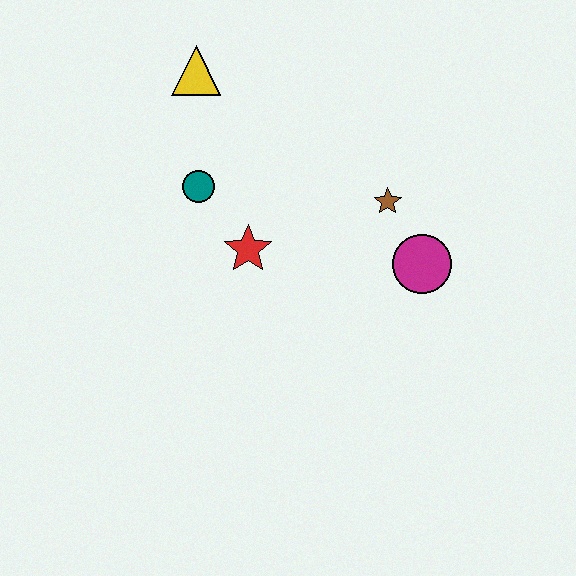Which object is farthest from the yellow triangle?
The magenta circle is farthest from the yellow triangle.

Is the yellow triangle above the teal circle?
Yes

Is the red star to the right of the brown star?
No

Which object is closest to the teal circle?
The red star is closest to the teal circle.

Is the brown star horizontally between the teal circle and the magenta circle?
Yes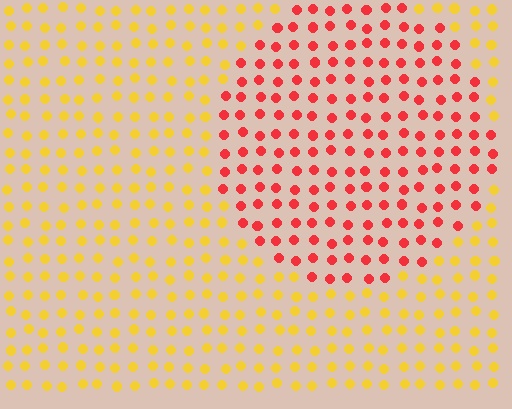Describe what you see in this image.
The image is filled with small yellow elements in a uniform arrangement. A circle-shaped region is visible where the elements are tinted to a slightly different hue, forming a subtle color boundary.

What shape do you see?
I see a circle.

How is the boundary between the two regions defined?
The boundary is defined purely by a slight shift in hue (about 52 degrees). Spacing, size, and orientation are identical on both sides.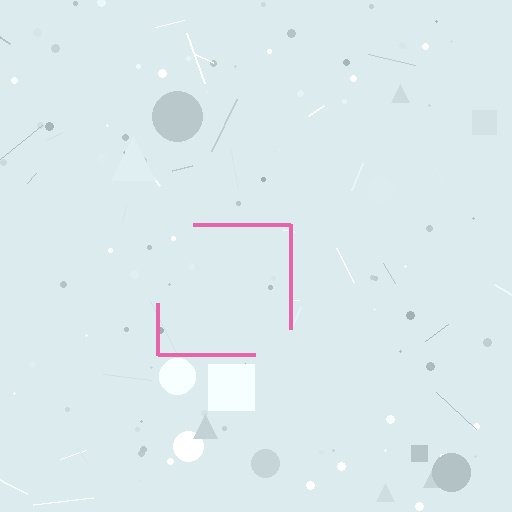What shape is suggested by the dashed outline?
The dashed outline suggests a square.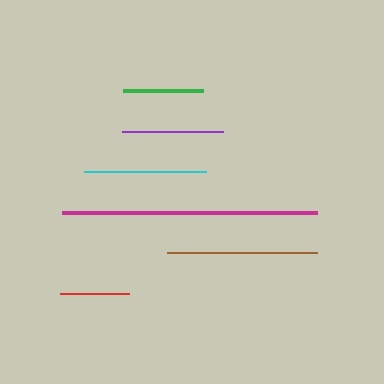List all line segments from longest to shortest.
From longest to shortest: magenta, brown, cyan, purple, green, red.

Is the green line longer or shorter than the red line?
The green line is longer than the red line.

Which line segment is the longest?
The magenta line is the longest at approximately 255 pixels.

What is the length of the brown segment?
The brown segment is approximately 150 pixels long.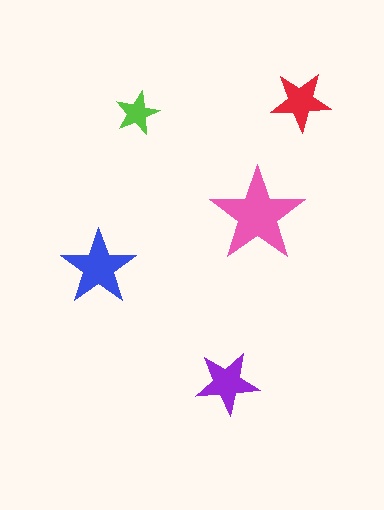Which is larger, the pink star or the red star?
The pink one.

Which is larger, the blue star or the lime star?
The blue one.